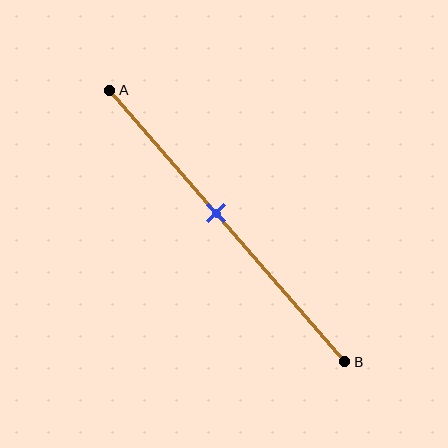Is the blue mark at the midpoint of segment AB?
No, the mark is at about 45% from A, not at the 50% midpoint.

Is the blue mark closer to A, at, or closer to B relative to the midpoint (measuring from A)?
The blue mark is closer to point A than the midpoint of segment AB.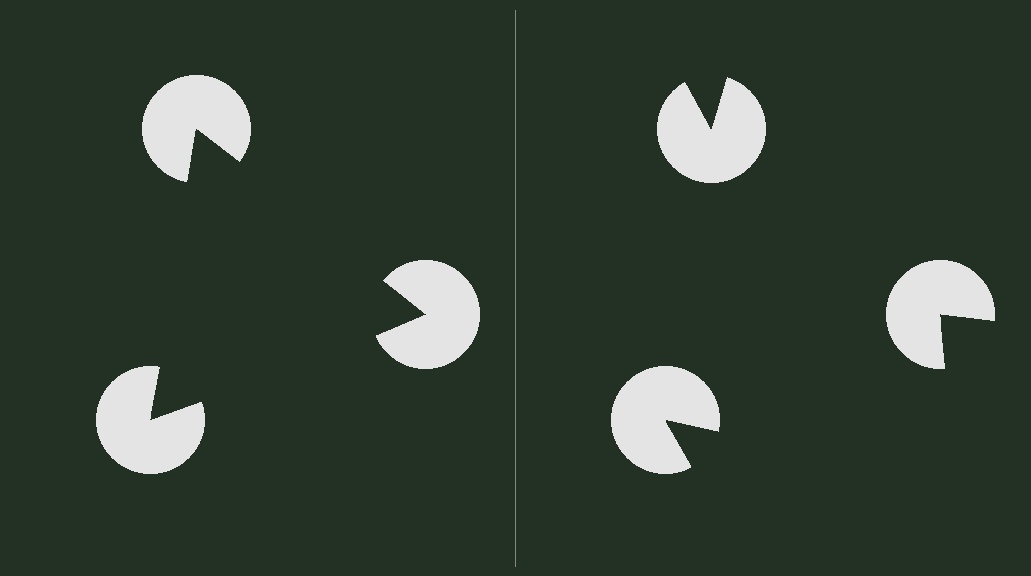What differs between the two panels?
The pac-man discs are positioned identically on both sides; only the wedge orientations differ. On the left they align to a triangle; on the right they are misaligned.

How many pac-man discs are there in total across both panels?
6 — 3 on each side.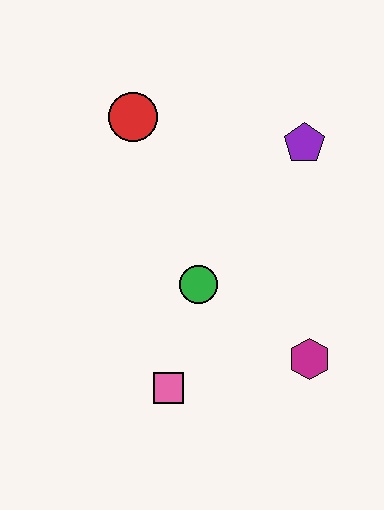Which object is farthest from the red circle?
The magenta hexagon is farthest from the red circle.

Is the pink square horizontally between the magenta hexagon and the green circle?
No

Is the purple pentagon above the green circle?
Yes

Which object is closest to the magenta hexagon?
The green circle is closest to the magenta hexagon.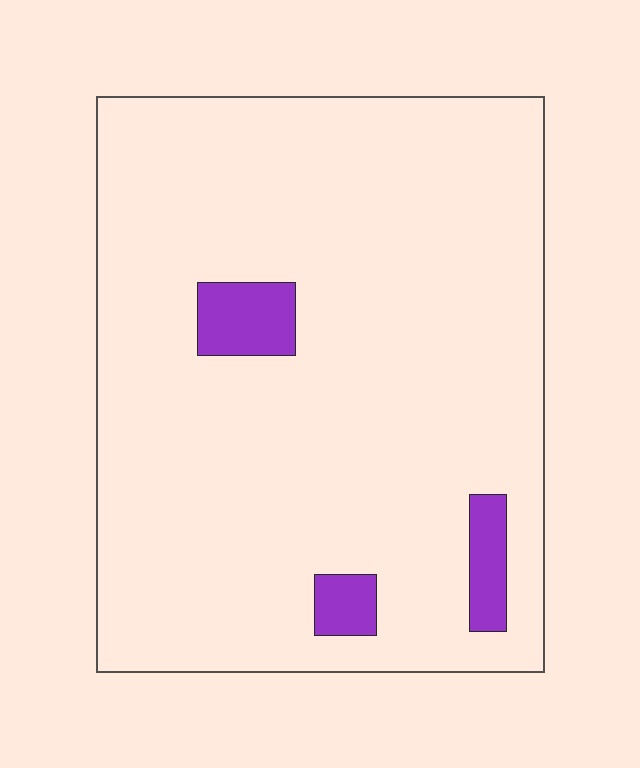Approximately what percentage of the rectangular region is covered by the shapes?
Approximately 5%.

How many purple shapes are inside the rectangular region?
3.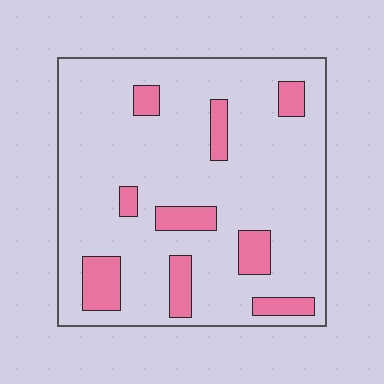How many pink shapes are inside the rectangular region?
9.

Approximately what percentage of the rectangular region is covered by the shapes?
Approximately 15%.